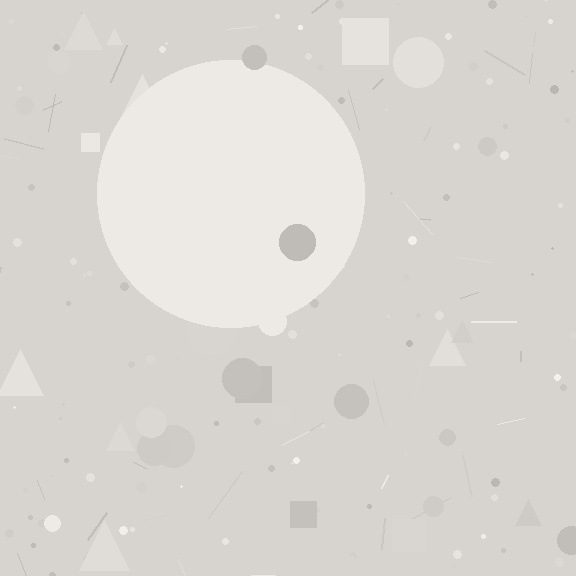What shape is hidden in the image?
A circle is hidden in the image.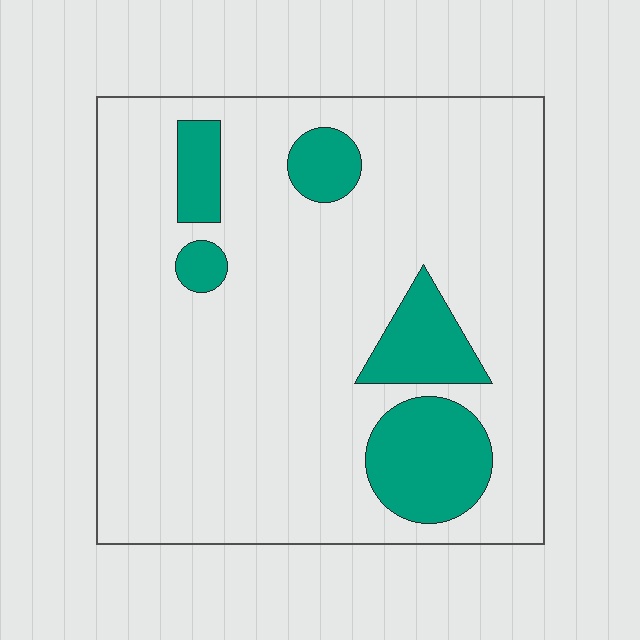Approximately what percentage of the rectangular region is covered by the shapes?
Approximately 15%.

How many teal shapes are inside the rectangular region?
5.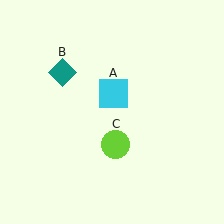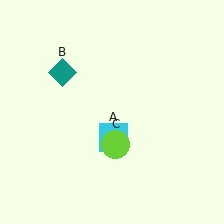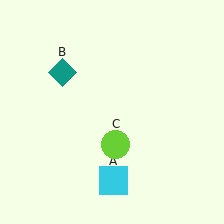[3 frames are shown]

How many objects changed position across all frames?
1 object changed position: cyan square (object A).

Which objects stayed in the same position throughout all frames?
Teal diamond (object B) and lime circle (object C) remained stationary.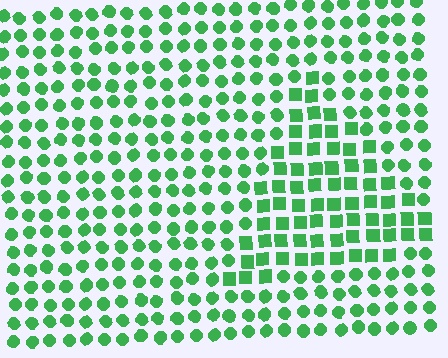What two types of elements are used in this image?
The image uses squares inside the triangle region and circles outside it.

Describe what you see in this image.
The image is filled with small green elements arranged in a uniform grid. A triangle-shaped region contains squares, while the surrounding area contains circles. The boundary is defined purely by the change in element shape.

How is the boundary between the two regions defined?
The boundary is defined by a change in element shape: squares inside vs. circles outside. All elements share the same color and spacing.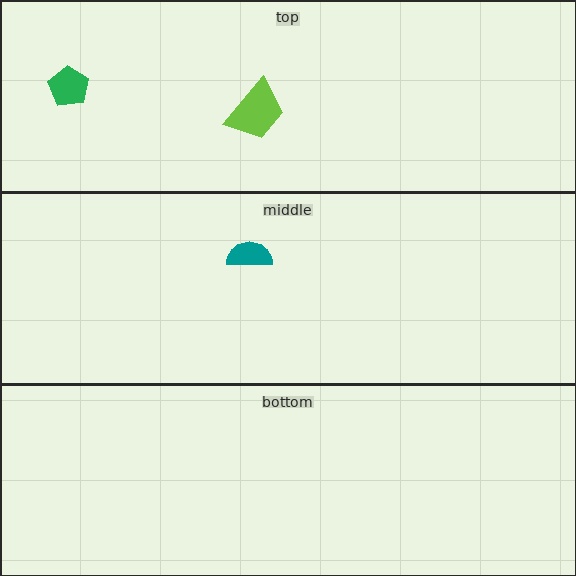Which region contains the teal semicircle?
The middle region.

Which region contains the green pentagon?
The top region.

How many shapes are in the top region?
2.